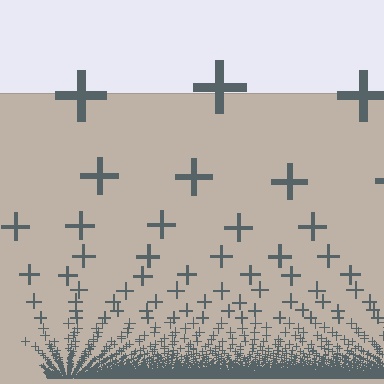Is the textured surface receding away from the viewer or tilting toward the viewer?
The surface appears to tilt toward the viewer. Texture elements get larger and sparser toward the top.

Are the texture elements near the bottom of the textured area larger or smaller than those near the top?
Smaller. The gradient is inverted — elements near the bottom are smaller and denser.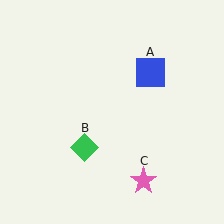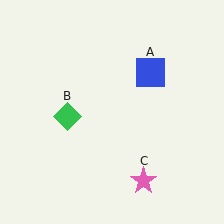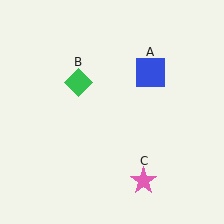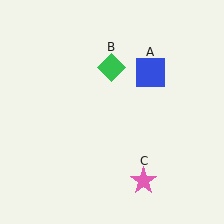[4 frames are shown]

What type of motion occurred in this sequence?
The green diamond (object B) rotated clockwise around the center of the scene.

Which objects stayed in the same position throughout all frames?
Blue square (object A) and pink star (object C) remained stationary.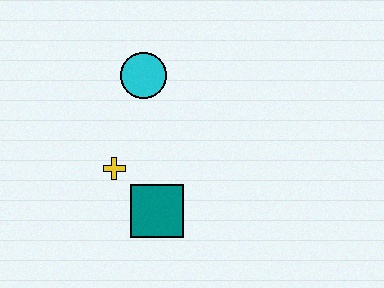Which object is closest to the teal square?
The yellow cross is closest to the teal square.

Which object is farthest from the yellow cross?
The cyan circle is farthest from the yellow cross.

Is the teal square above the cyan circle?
No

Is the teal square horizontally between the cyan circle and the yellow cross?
No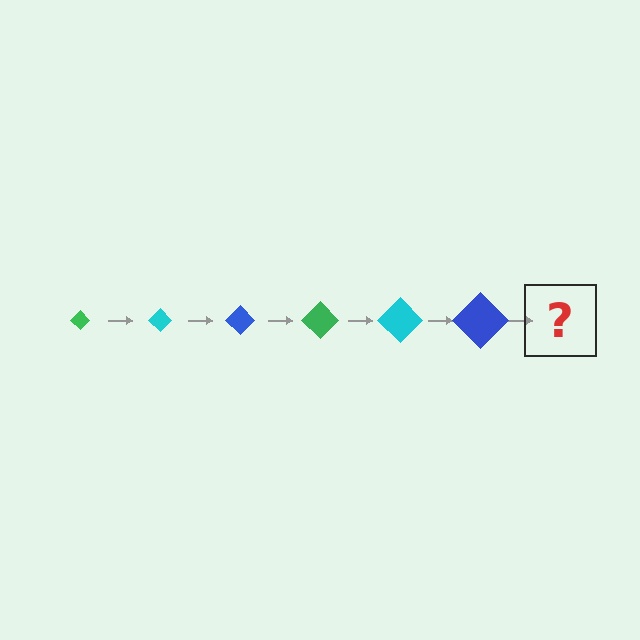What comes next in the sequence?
The next element should be a green diamond, larger than the previous one.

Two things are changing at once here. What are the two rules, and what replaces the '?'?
The two rules are that the diamond grows larger each step and the color cycles through green, cyan, and blue. The '?' should be a green diamond, larger than the previous one.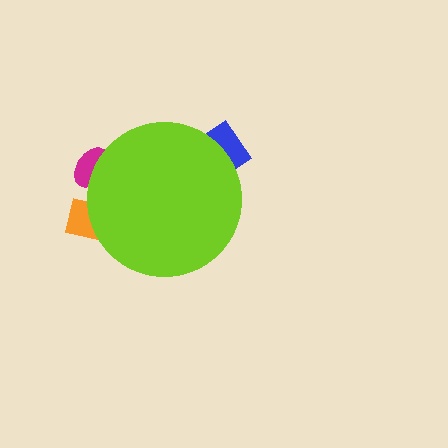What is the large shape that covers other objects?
A lime circle.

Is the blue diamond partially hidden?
Yes, the blue diamond is partially hidden behind the lime circle.